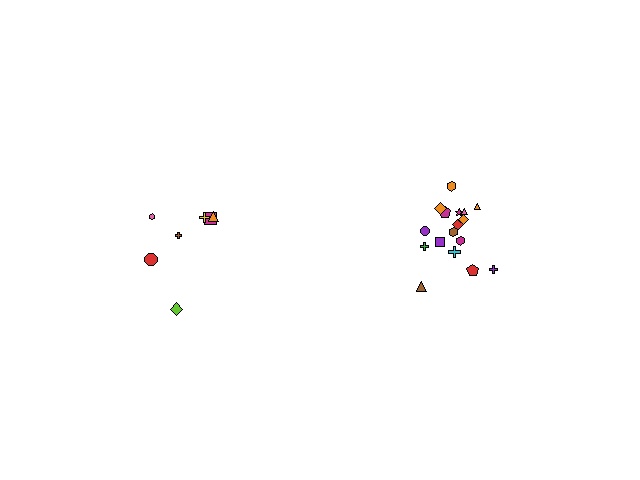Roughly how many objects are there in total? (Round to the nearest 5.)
Roughly 25 objects in total.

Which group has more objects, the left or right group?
The right group.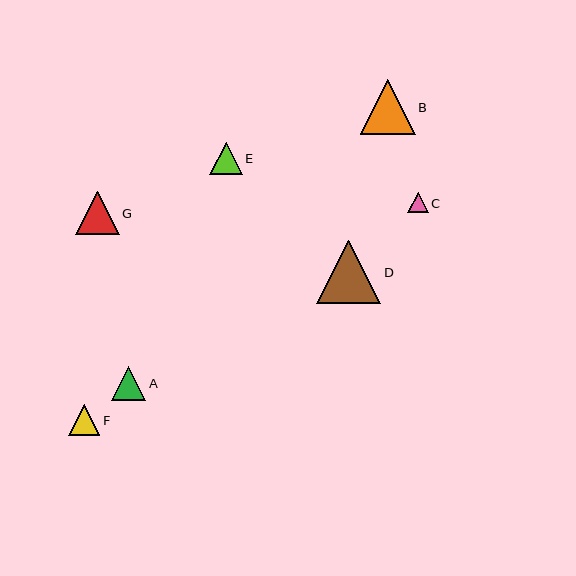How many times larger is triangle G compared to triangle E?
Triangle G is approximately 1.3 times the size of triangle E.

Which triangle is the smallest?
Triangle C is the smallest with a size of approximately 21 pixels.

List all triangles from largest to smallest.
From largest to smallest: D, B, G, A, E, F, C.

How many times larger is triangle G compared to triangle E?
Triangle G is approximately 1.3 times the size of triangle E.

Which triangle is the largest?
Triangle D is the largest with a size of approximately 64 pixels.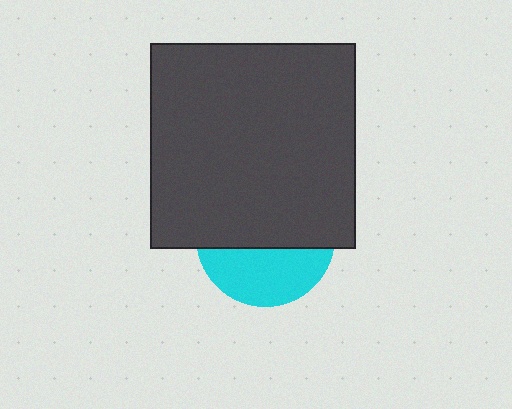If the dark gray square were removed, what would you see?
You would see the complete cyan circle.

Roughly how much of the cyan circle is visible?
A small part of it is visible (roughly 39%).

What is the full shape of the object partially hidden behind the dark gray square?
The partially hidden object is a cyan circle.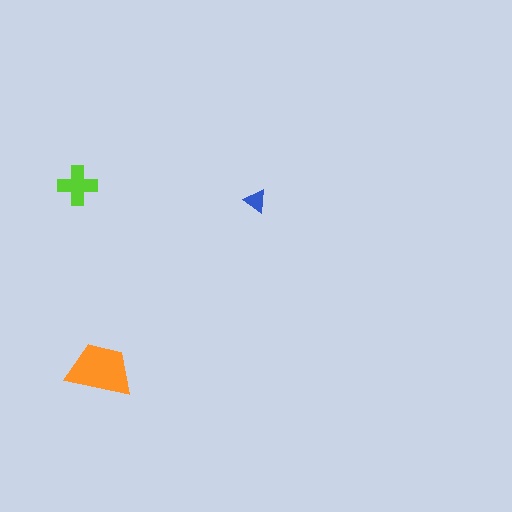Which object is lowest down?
The orange trapezoid is bottommost.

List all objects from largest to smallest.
The orange trapezoid, the lime cross, the blue triangle.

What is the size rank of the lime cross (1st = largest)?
2nd.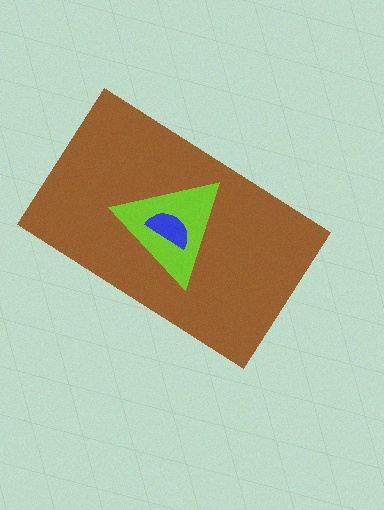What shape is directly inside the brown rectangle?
The lime triangle.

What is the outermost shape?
The brown rectangle.